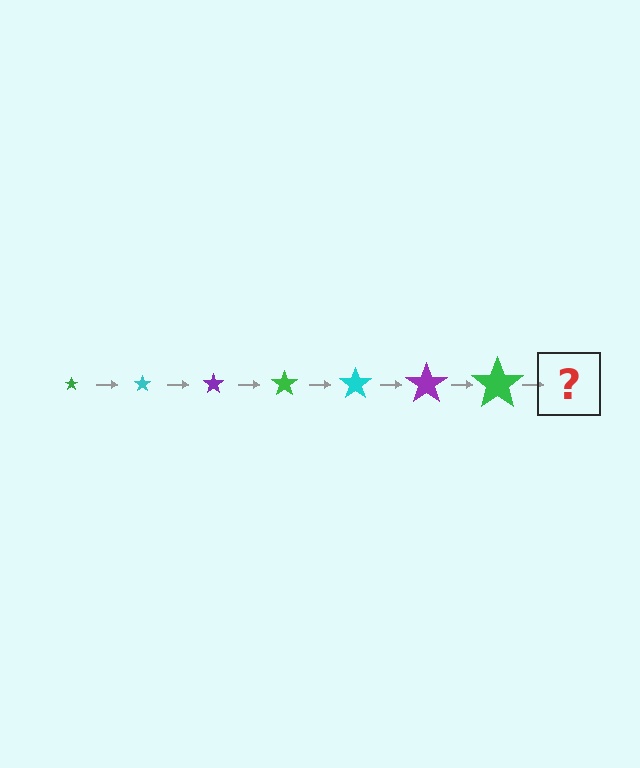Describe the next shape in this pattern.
It should be a cyan star, larger than the previous one.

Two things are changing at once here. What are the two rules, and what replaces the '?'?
The two rules are that the star grows larger each step and the color cycles through green, cyan, and purple. The '?' should be a cyan star, larger than the previous one.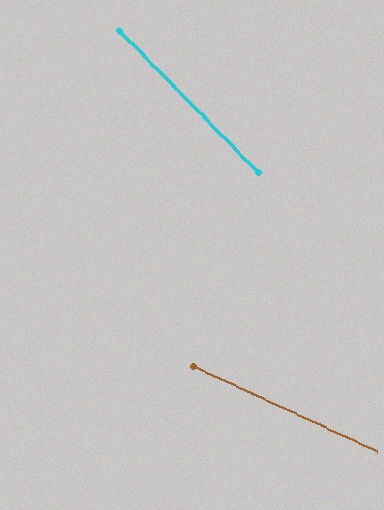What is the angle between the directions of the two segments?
Approximately 21 degrees.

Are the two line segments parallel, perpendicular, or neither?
Neither parallel nor perpendicular — they differ by about 21°.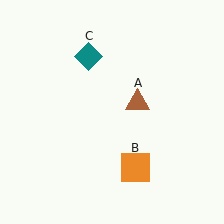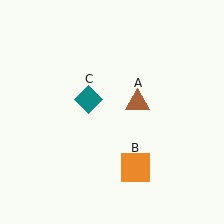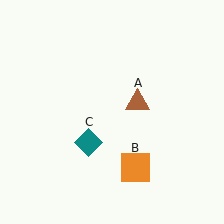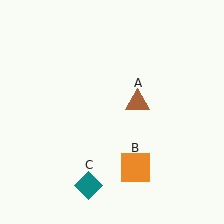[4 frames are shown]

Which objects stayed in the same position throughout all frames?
Brown triangle (object A) and orange square (object B) remained stationary.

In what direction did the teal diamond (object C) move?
The teal diamond (object C) moved down.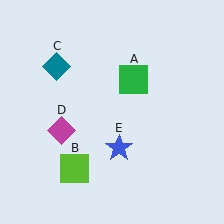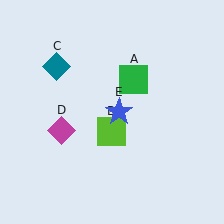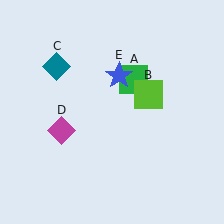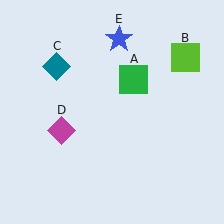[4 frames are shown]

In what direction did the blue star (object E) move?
The blue star (object E) moved up.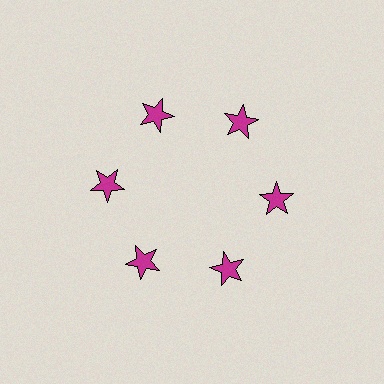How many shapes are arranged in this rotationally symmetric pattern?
There are 6 shapes, arranged in 6 groups of 1.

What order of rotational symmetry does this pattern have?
This pattern has 6-fold rotational symmetry.